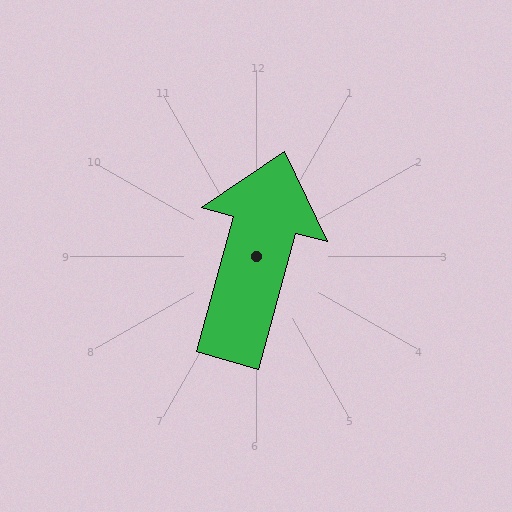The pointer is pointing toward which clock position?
Roughly 1 o'clock.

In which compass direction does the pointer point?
North.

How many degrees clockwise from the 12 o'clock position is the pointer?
Approximately 15 degrees.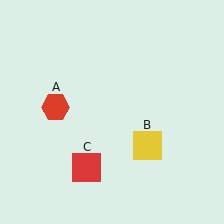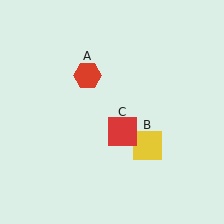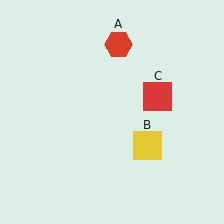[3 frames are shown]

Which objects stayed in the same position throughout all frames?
Yellow square (object B) remained stationary.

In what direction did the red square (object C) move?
The red square (object C) moved up and to the right.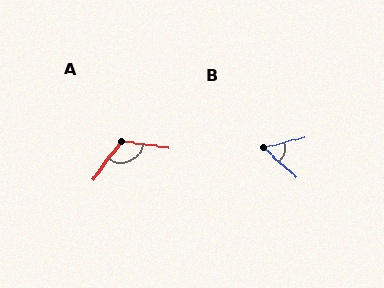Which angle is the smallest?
B, at approximately 56 degrees.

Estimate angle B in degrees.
Approximately 56 degrees.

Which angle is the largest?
A, at approximately 119 degrees.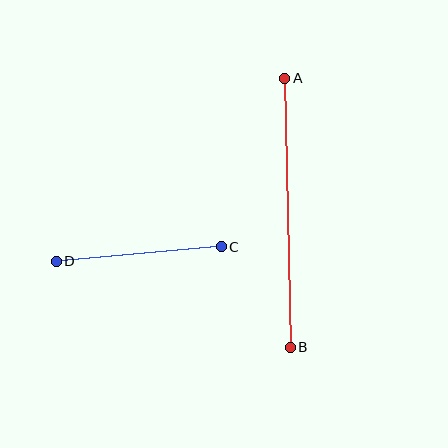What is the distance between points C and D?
The distance is approximately 166 pixels.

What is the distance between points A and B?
The distance is approximately 269 pixels.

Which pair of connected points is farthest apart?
Points A and B are farthest apart.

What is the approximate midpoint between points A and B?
The midpoint is at approximately (287, 213) pixels.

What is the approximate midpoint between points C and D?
The midpoint is at approximately (139, 254) pixels.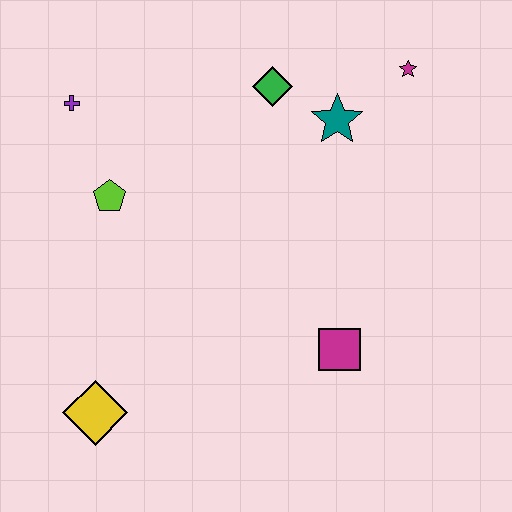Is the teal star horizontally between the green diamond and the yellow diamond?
No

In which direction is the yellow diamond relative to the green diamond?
The yellow diamond is below the green diamond.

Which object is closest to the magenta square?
The teal star is closest to the magenta square.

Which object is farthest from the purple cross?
The magenta square is farthest from the purple cross.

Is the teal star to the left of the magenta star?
Yes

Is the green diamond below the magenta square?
No